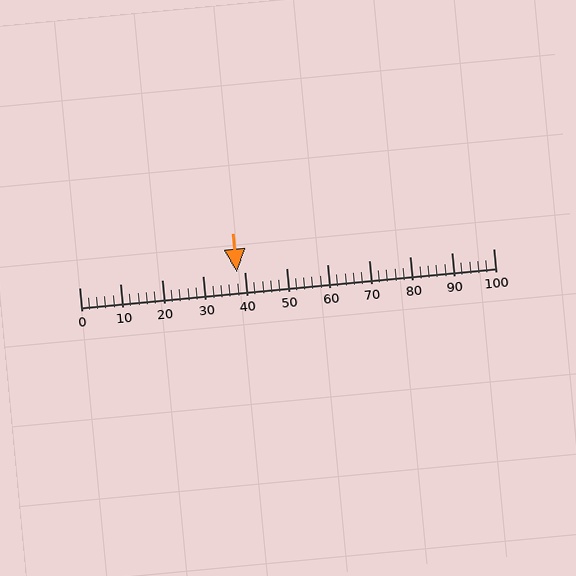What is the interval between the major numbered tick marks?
The major tick marks are spaced 10 units apart.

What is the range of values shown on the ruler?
The ruler shows values from 0 to 100.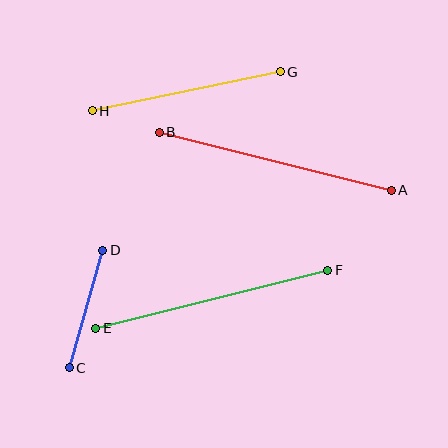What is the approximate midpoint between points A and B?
The midpoint is at approximately (275, 161) pixels.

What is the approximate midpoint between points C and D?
The midpoint is at approximately (86, 309) pixels.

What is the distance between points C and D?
The distance is approximately 122 pixels.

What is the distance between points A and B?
The distance is approximately 239 pixels.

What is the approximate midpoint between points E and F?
The midpoint is at approximately (212, 299) pixels.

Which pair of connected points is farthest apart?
Points A and B are farthest apart.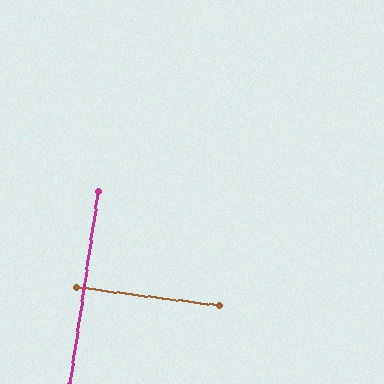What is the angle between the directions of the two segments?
Approximately 89 degrees.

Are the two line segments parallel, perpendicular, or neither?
Perpendicular — they meet at approximately 89°.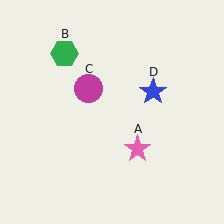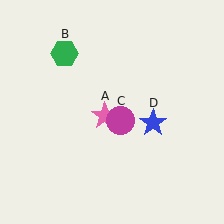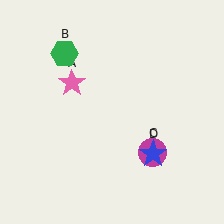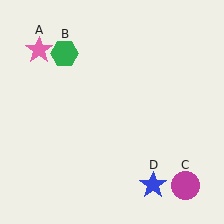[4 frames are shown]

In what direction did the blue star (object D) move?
The blue star (object D) moved down.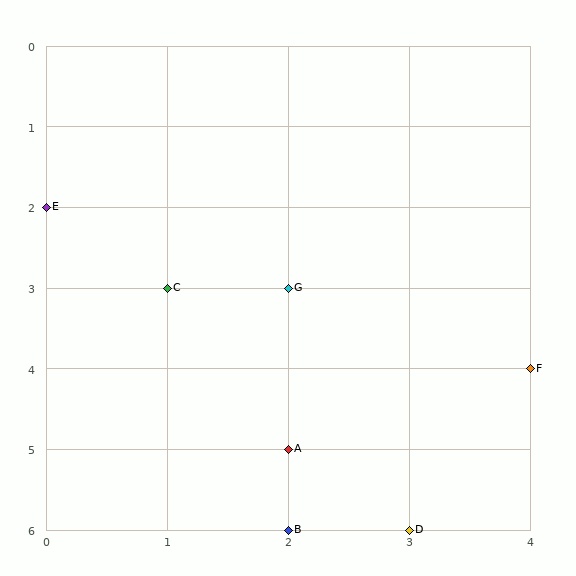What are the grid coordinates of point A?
Point A is at grid coordinates (2, 5).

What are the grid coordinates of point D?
Point D is at grid coordinates (3, 6).